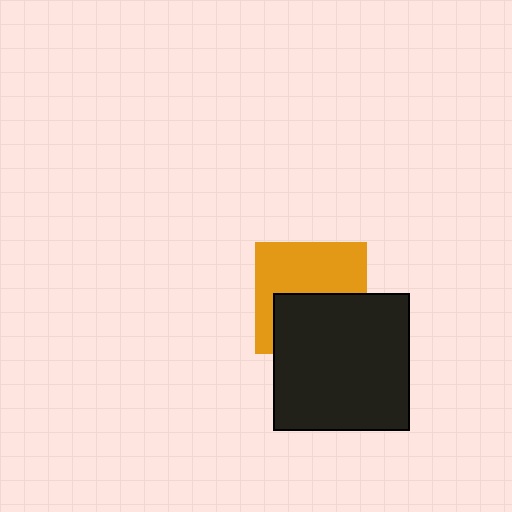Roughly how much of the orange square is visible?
About half of it is visible (roughly 55%).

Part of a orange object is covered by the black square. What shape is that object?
It is a square.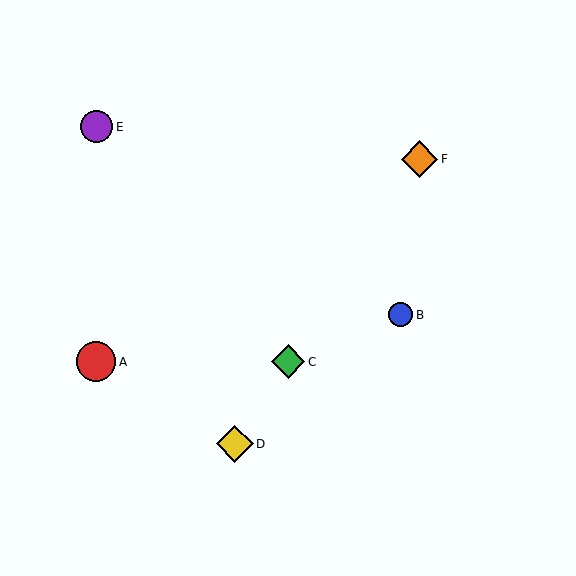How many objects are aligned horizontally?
2 objects (A, C) are aligned horizontally.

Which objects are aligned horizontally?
Objects A, C are aligned horizontally.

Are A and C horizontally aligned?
Yes, both are at y≈362.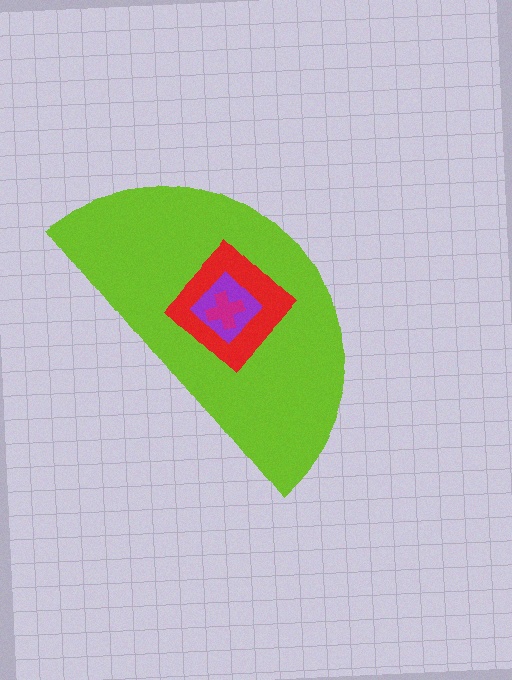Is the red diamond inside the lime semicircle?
Yes.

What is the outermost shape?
The lime semicircle.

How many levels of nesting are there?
4.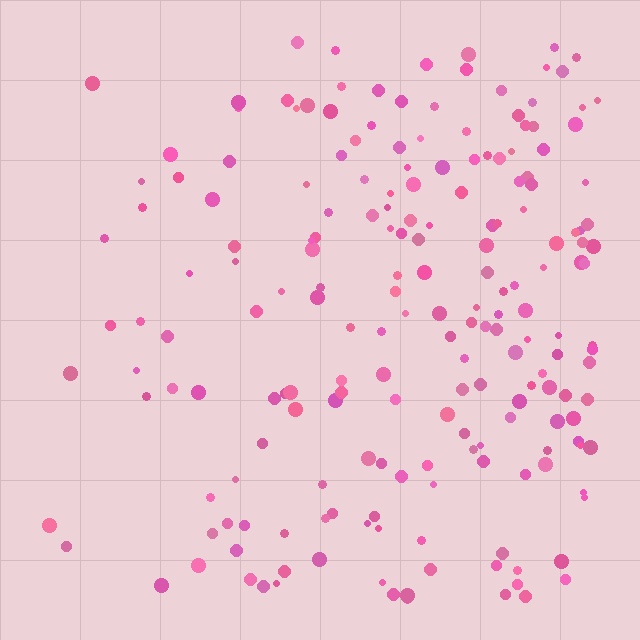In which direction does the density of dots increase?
From left to right, with the right side densest.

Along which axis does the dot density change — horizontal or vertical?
Horizontal.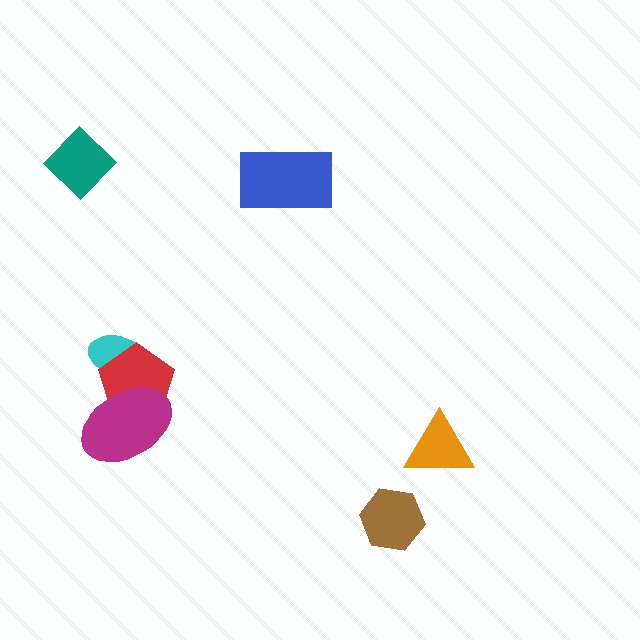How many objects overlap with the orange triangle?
0 objects overlap with the orange triangle.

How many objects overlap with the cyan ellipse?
2 objects overlap with the cyan ellipse.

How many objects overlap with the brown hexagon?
0 objects overlap with the brown hexagon.